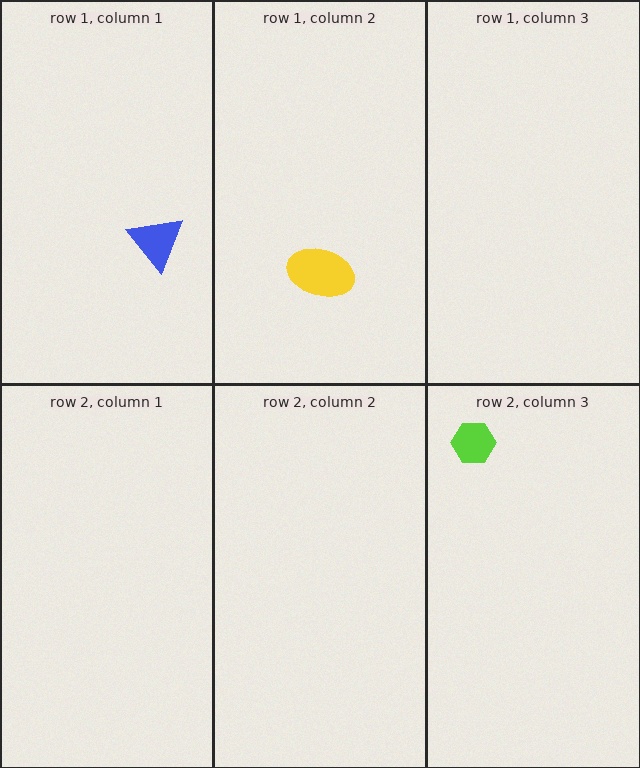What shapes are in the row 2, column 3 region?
The lime hexagon.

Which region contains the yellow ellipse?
The row 1, column 2 region.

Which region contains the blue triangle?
The row 1, column 1 region.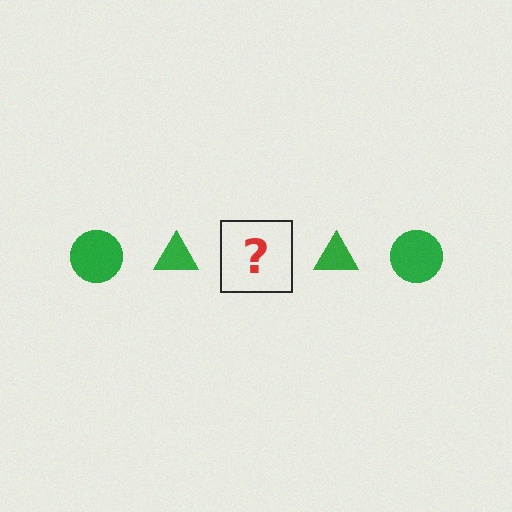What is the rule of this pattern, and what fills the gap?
The rule is that the pattern cycles through circle, triangle shapes in green. The gap should be filled with a green circle.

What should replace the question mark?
The question mark should be replaced with a green circle.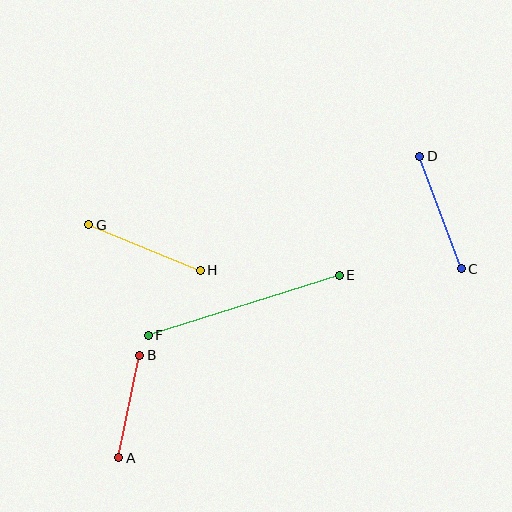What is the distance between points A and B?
The distance is approximately 105 pixels.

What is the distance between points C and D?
The distance is approximately 120 pixels.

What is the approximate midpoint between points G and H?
The midpoint is at approximately (144, 247) pixels.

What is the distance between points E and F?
The distance is approximately 200 pixels.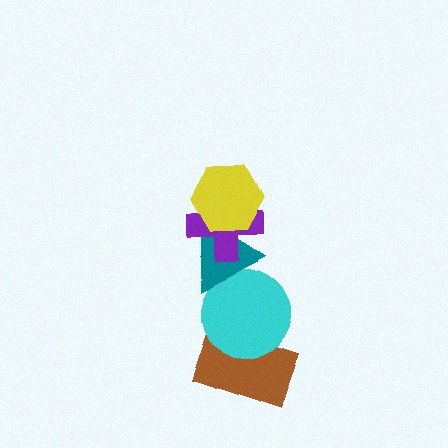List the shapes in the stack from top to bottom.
From top to bottom: the yellow hexagon, the purple cross, the teal triangle, the cyan circle, the brown rectangle.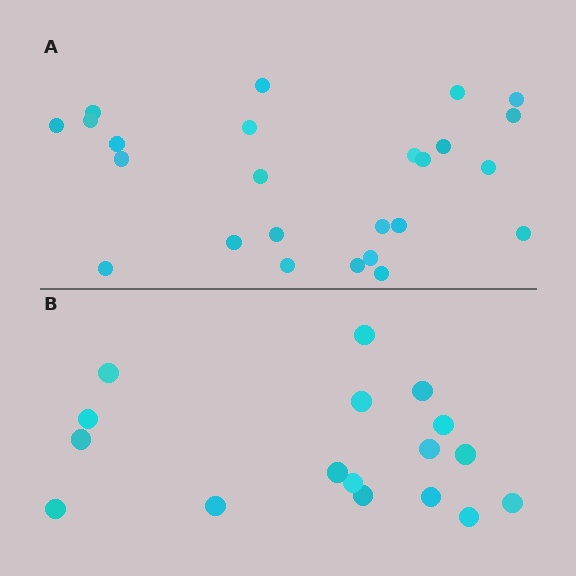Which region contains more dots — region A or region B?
Region A (the top region) has more dots.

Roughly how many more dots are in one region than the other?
Region A has roughly 8 or so more dots than region B.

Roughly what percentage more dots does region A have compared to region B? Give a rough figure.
About 45% more.